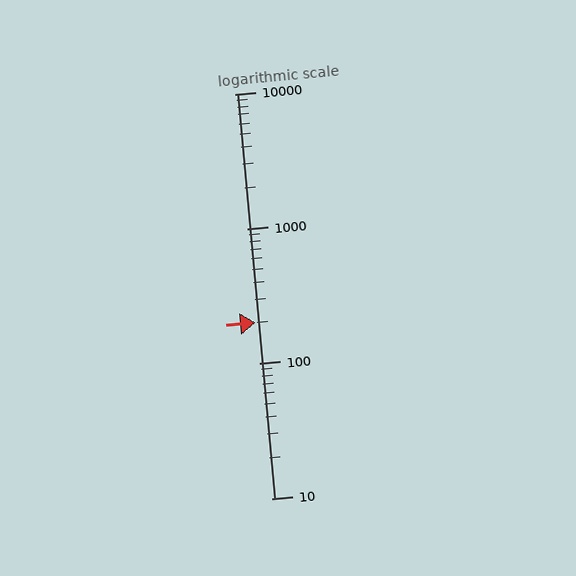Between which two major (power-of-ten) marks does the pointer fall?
The pointer is between 100 and 1000.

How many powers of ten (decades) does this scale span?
The scale spans 3 decades, from 10 to 10000.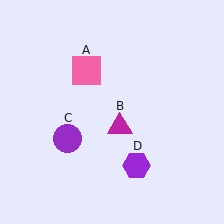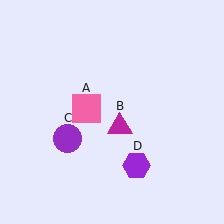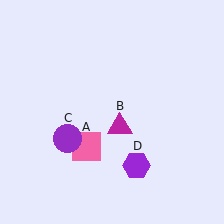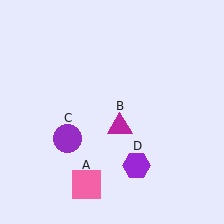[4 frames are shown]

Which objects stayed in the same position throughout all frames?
Magenta triangle (object B) and purple circle (object C) and purple hexagon (object D) remained stationary.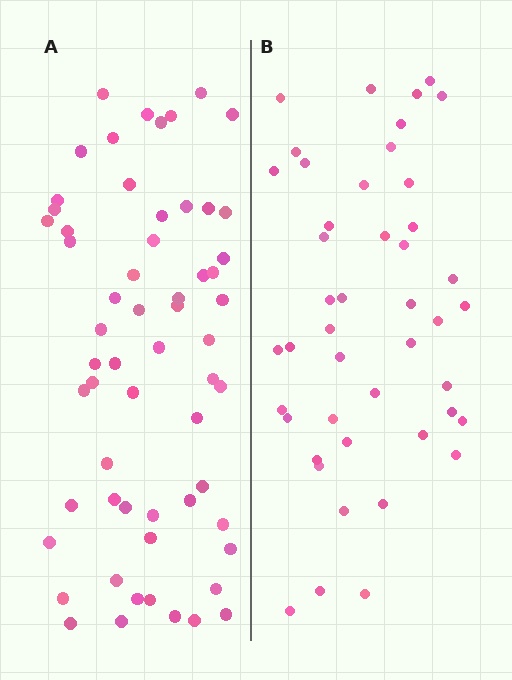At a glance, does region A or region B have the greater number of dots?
Region A (the left region) has more dots.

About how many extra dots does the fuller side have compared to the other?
Region A has approximately 15 more dots than region B.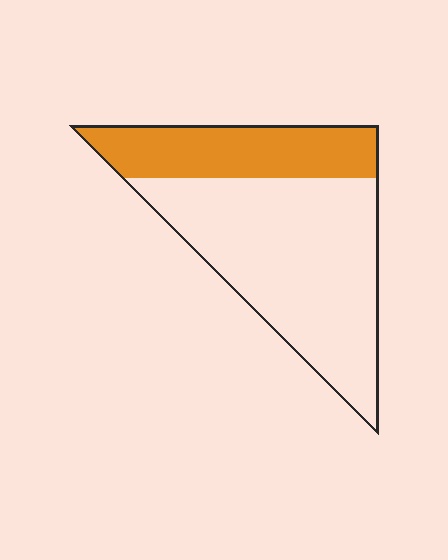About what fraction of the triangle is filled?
About one third (1/3).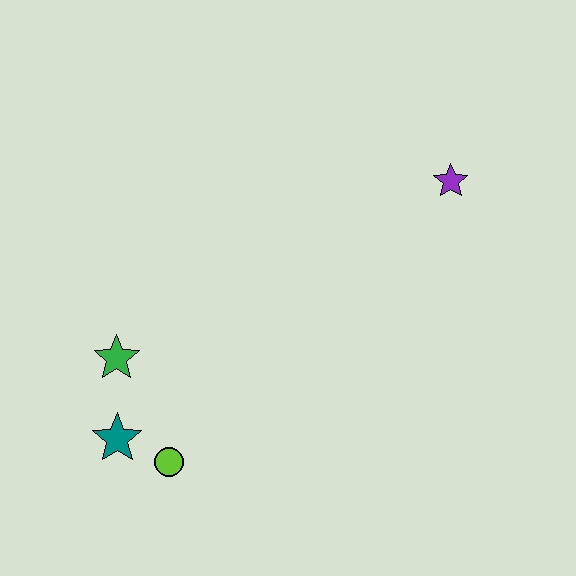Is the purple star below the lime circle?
No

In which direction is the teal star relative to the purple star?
The teal star is to the left of the purple star.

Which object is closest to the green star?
The teal star is closest to the green star.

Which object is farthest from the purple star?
The teal star is farthest from the purple star.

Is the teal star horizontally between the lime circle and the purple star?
No